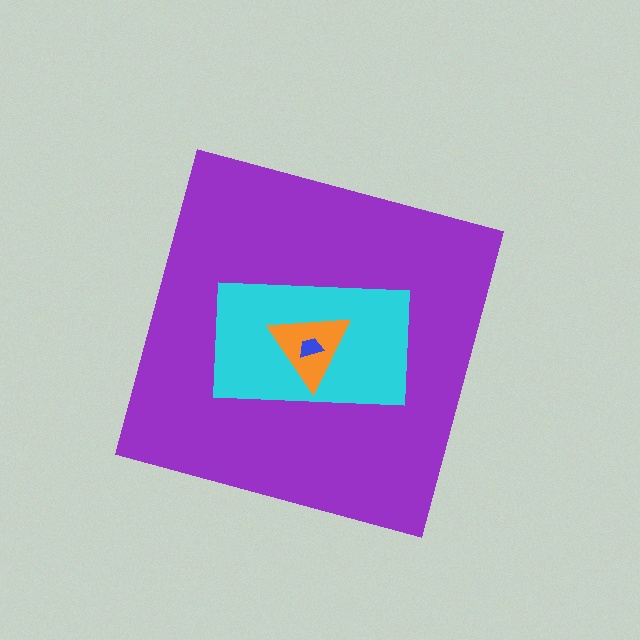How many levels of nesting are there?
4.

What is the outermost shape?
The purple diamond.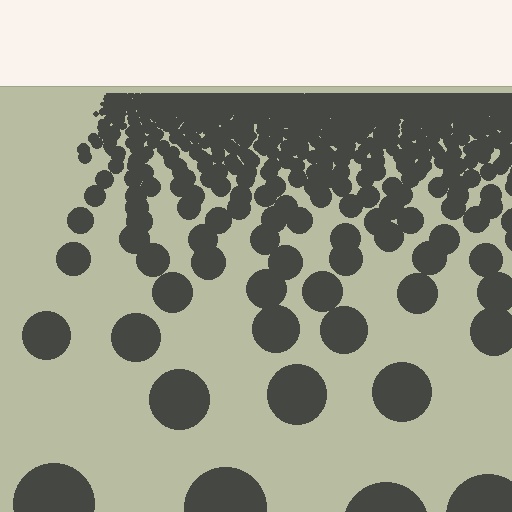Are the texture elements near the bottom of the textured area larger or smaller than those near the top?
Larger. Near the bottom, elements are closer to the viewer and appear at a bigger on-screen size.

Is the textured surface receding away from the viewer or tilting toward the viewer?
The surface is receding away from the viewer. Texture elements get smaller and denser toward the top.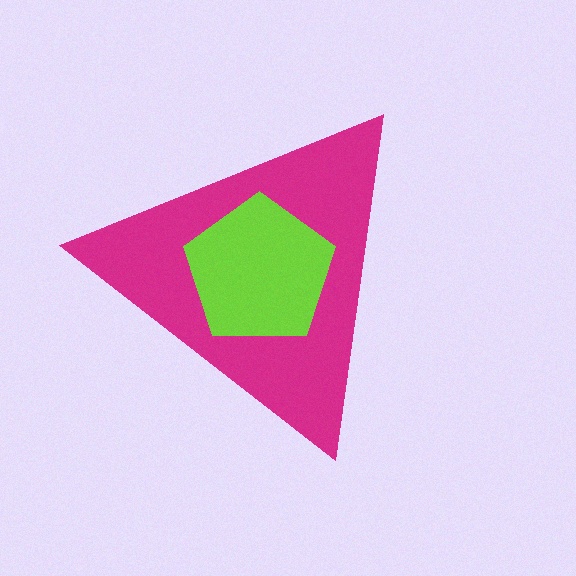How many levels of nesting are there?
2.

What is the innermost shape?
The lime pentagon.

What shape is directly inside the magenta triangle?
The lime pentagon.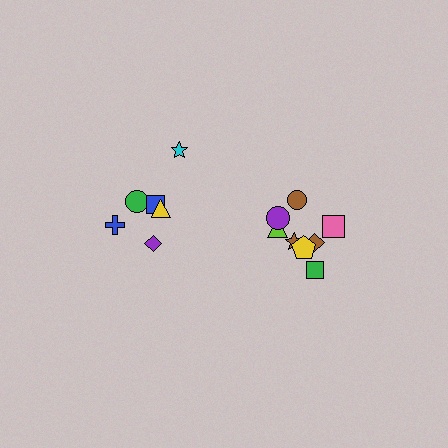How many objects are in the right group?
There are 8 objects.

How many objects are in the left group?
There are 6 objects.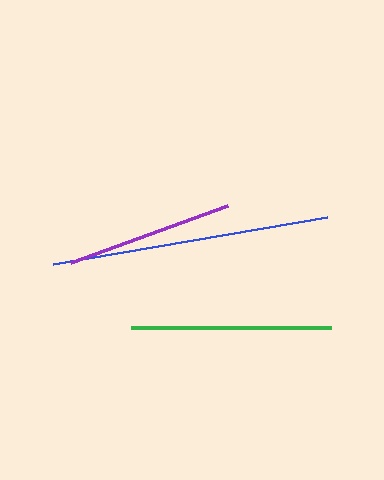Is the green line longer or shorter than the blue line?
The blue line is longer than the green line.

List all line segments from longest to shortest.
From longest to shortest: blue, green, purple.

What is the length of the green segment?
The green segment is approximately 200 pixels long.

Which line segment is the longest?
The blue line is the longest at approximately 278 pixels.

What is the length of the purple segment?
The purple segment is approximately 167 pixels long.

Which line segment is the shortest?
The purple line is the shortest at approximately 167 pixels.